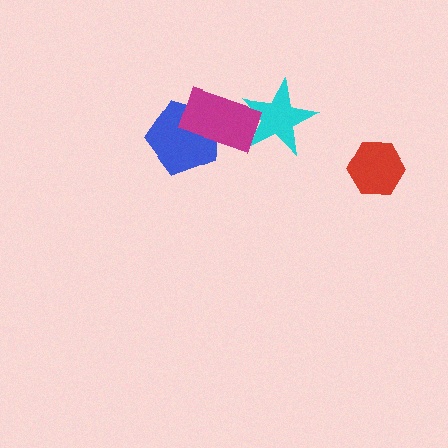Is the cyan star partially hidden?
Yes, it is partially covered by another shape.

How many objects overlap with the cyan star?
1 object overlaps with the cyan star.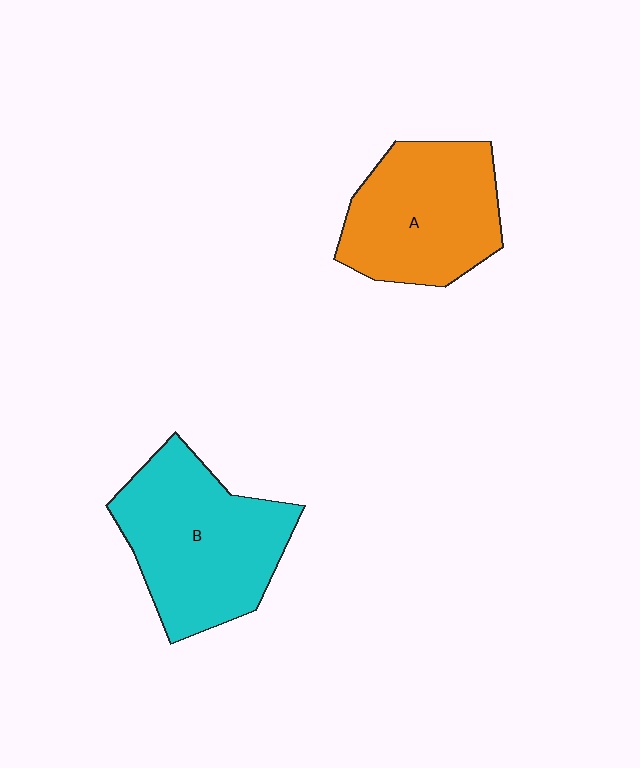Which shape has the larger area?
Shape B (cyan).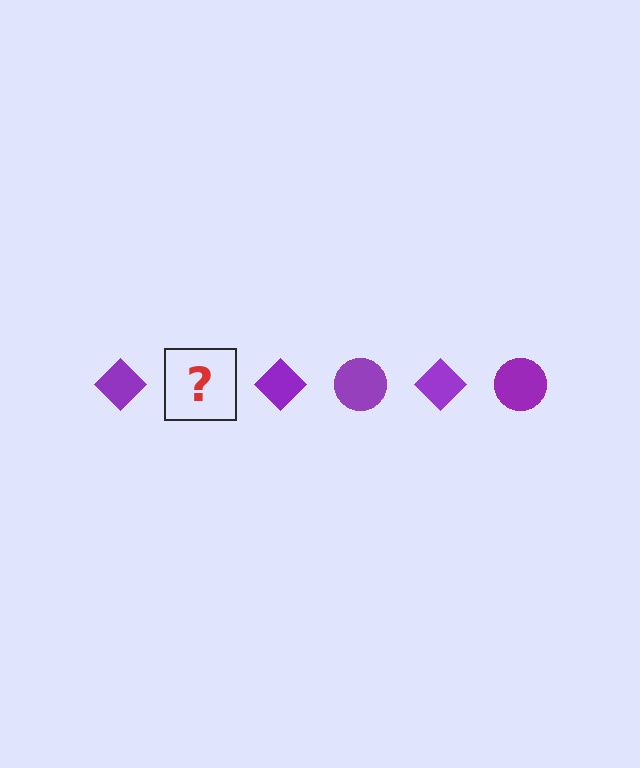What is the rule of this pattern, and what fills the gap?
The rule is that the pattern cycles through diamond, circle shapes in purple. The gap should be filled with a purple circle.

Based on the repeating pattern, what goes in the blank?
The blank should be a purple circle.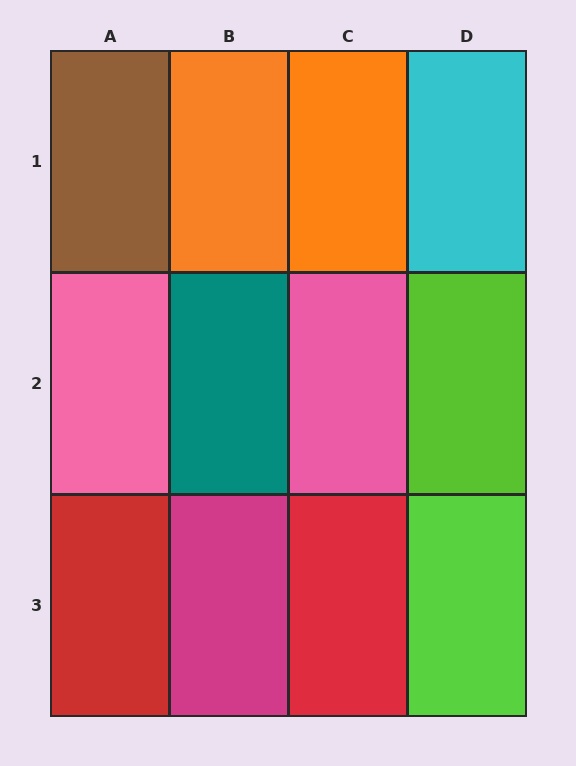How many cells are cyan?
1 cell is cyan.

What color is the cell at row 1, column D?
Cyan.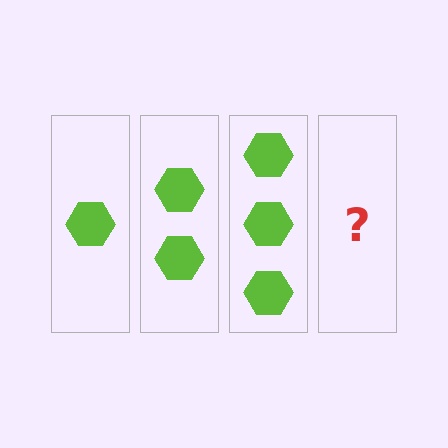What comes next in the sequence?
The next element should be 4 hexagons.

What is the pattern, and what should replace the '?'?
The pattern is that each step adds one more hexagon. The '?' should be 4 hexagons.